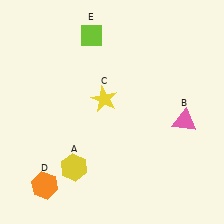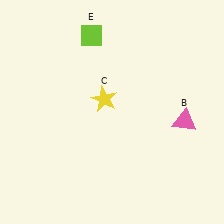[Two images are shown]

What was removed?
The orange hexagon (D), the yellow hexagon (A) were removed in Image 2.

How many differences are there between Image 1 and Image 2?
There are 2 differences between the two images.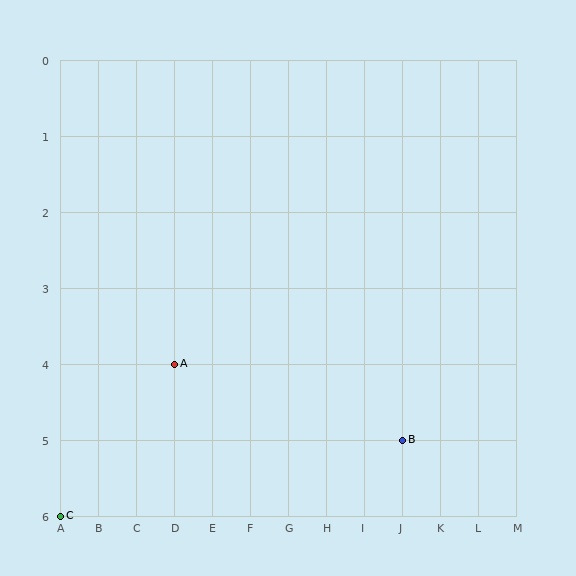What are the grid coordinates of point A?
Point A is at grid coordinates (D, 4).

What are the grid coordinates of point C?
Point C is at grid coordinates (A, 6).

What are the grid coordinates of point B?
Point B is at grid coordinates (J, 5).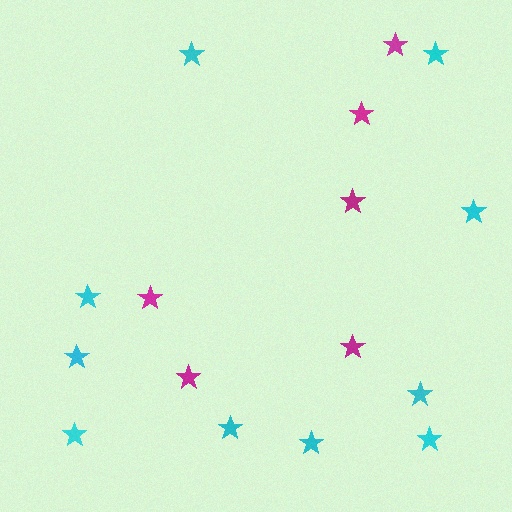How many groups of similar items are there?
There are 2 groups: one group of cyan stars (10) and one group of magenta stars (6).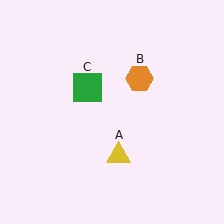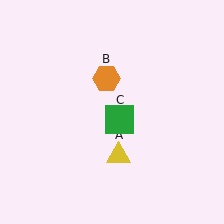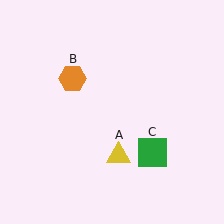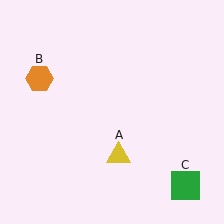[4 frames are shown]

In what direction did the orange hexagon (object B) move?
The orange hexagon (object B) moved left.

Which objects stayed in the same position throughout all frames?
Yellow triangle (object A) remained stationary.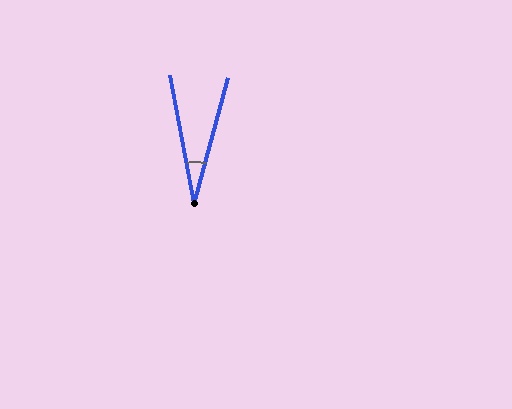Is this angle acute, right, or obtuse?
It is acute.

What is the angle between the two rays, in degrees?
Approximately 26 degrees.